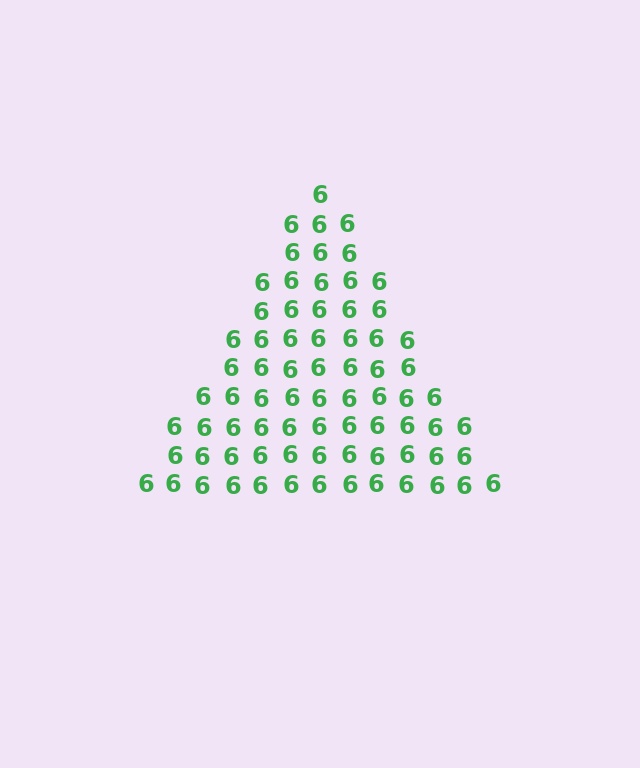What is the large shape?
The large shape is a triangle.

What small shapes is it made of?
It is made of small digit 6's.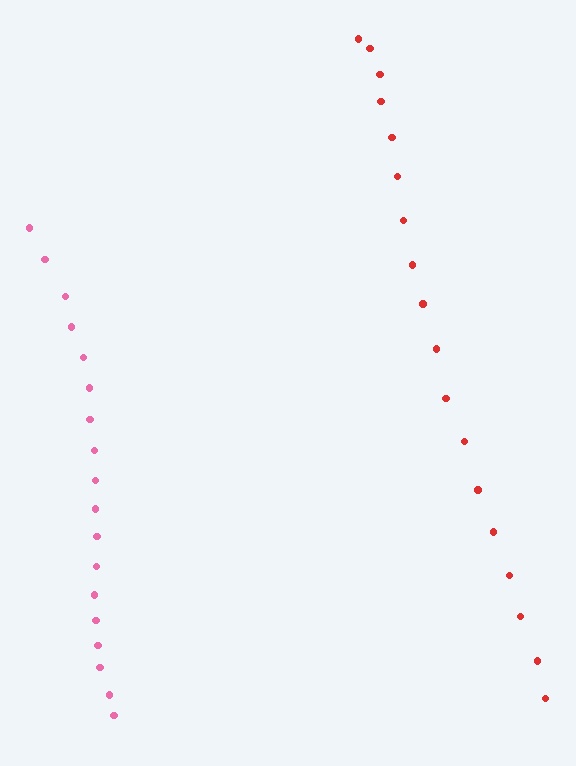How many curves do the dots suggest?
There are 2 distinct paths.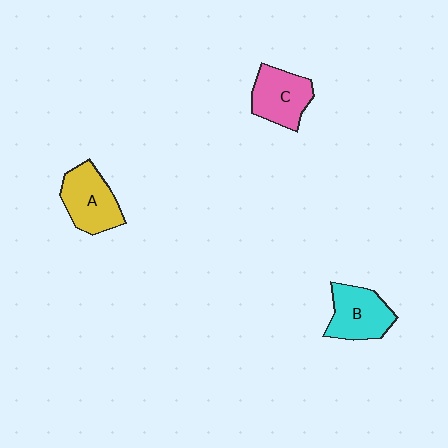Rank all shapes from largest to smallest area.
From largest to smallest: A (yellow), B (cyan), C (pink).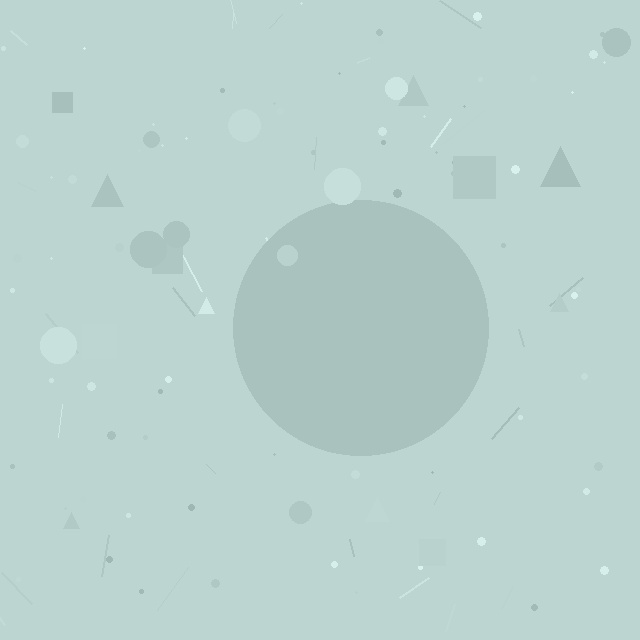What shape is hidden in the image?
A circle is hidden in the image.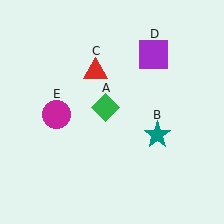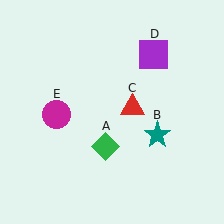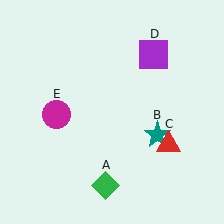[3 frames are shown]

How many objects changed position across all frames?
2 objects changed position: green diamond (object A), red triangle (object C).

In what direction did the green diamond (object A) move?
The green diamond (object A) moved down.